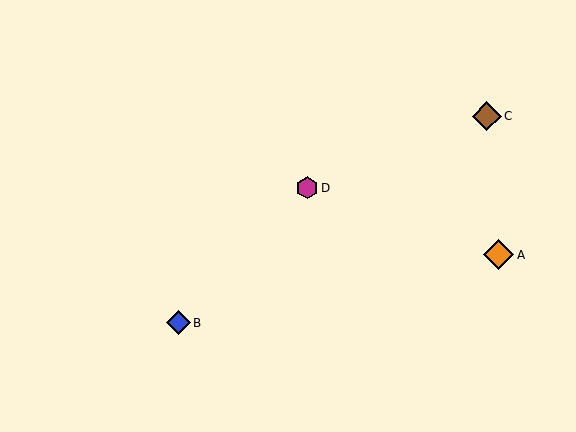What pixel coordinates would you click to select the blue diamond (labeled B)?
Click at (178, 323) to select the blue diamond B.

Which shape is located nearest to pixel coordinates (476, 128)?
The brown diamond (labeled C) at (487, 116) is nearest to that location.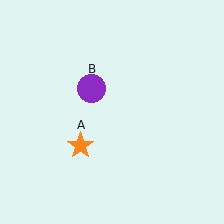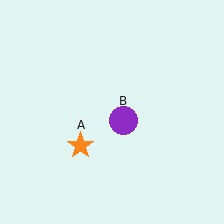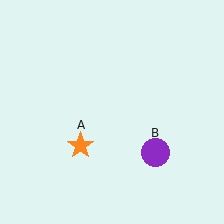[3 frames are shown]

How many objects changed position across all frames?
1 object changed position: purple circle (object B).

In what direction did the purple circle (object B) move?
The purple circle (object B) moved down and to the right.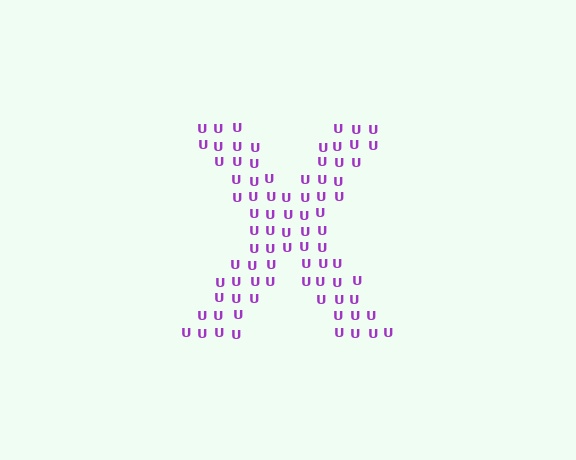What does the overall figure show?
The overall figure shows the letter X.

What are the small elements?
The small elements are letter U's.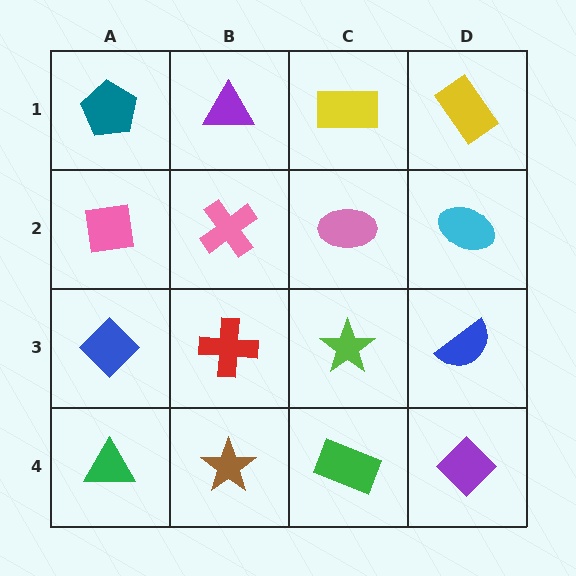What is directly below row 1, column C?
A pink ellipse.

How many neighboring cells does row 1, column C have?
3.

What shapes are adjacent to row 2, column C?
A yellow rectangle (row 1, column C), a lime star (row 3, column C), a pink cross (row 2, column B), a cyan ellipse (row 2, column D).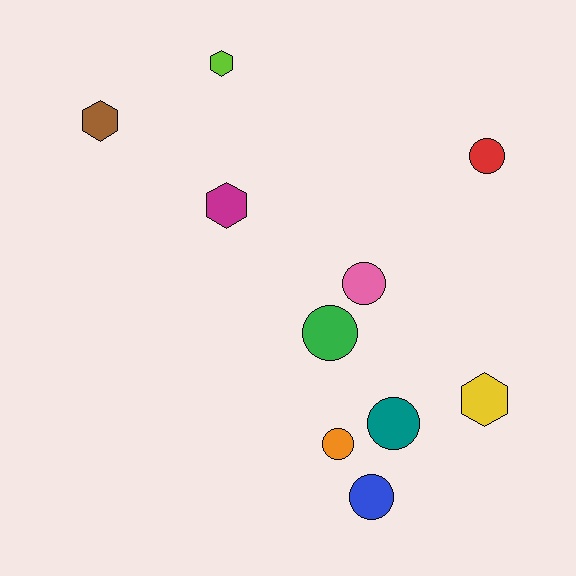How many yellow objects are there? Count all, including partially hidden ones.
There is 1 yellow object.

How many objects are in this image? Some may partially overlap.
There are 10 objects.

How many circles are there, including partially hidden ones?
There are 6 circles.